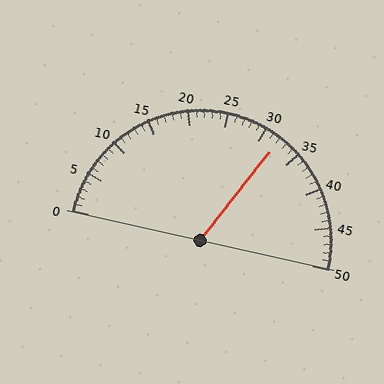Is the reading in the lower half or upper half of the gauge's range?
The reading is in the upper half of the range (0 to 50).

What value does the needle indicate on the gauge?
The needle indicates approximately 32.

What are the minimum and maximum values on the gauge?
The gauge ranges from 0 to 50.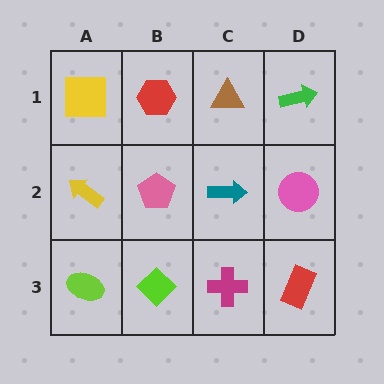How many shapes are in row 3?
4 shapes.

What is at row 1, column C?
A brown triangle.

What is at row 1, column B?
A red hexagon.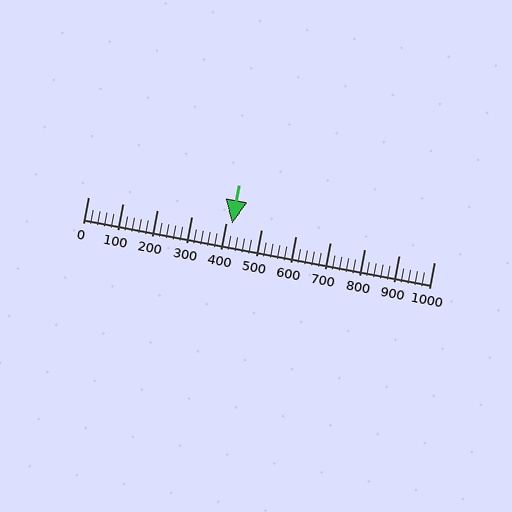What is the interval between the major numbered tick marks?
The major tick marks are spaced 100 units apart.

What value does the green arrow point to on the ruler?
The green arrow points to approximately 416.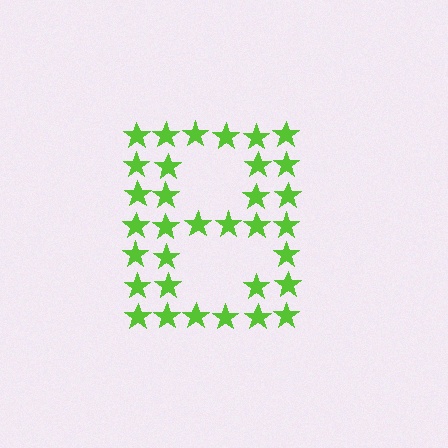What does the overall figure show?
The overall figure shows the letter B.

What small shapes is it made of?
It is made of small stars.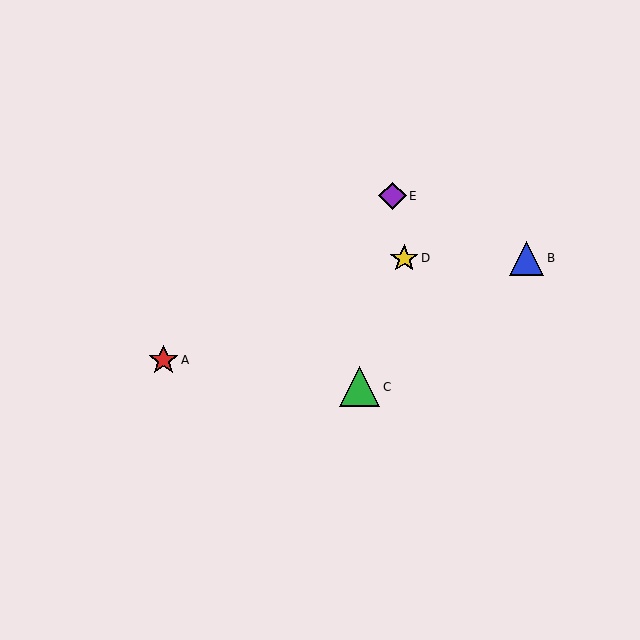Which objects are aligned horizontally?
Objects B, D are aligned horizontally.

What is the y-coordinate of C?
Object C is at y≈387.